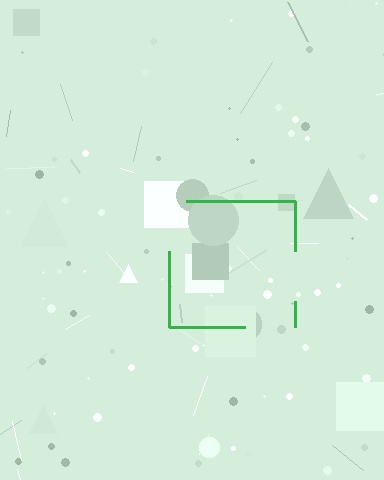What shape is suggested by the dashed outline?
The dashed outline suggests a square.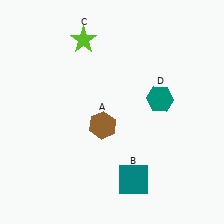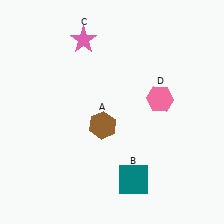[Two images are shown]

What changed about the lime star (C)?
In Image 1, C is lime. In Image 2, it changed to pink.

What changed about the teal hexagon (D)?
In Image 1, D is teal. In Image 2, it changed to pink.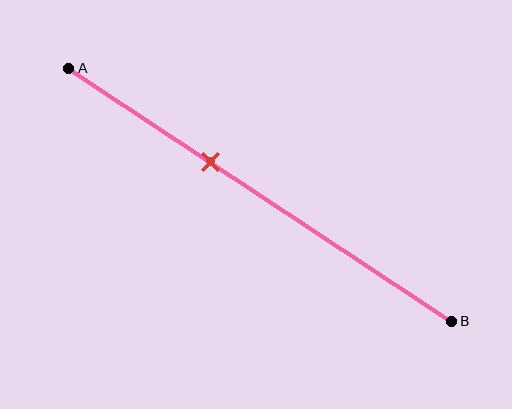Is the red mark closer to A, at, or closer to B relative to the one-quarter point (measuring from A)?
The red mark is closer to point B than the one-quarter point of segment AB.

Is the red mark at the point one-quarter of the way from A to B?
No, the mark is at about 35% from A, not at the 25% one-quarter point.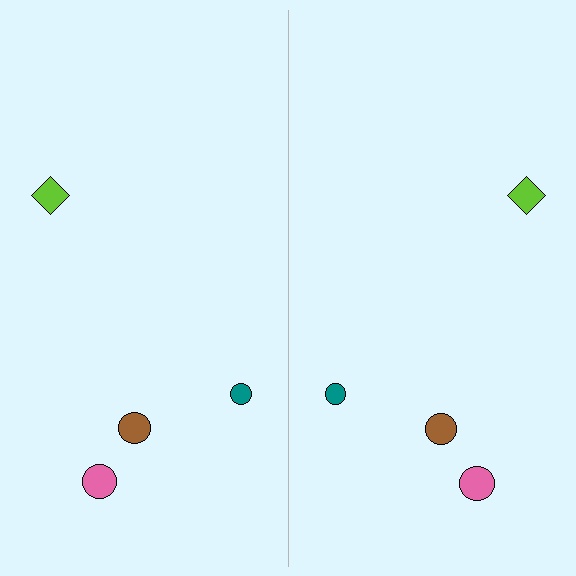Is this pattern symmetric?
Yes, this pattern has bilateral (reflection) symmetry.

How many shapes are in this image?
There are 8 shapes in this image.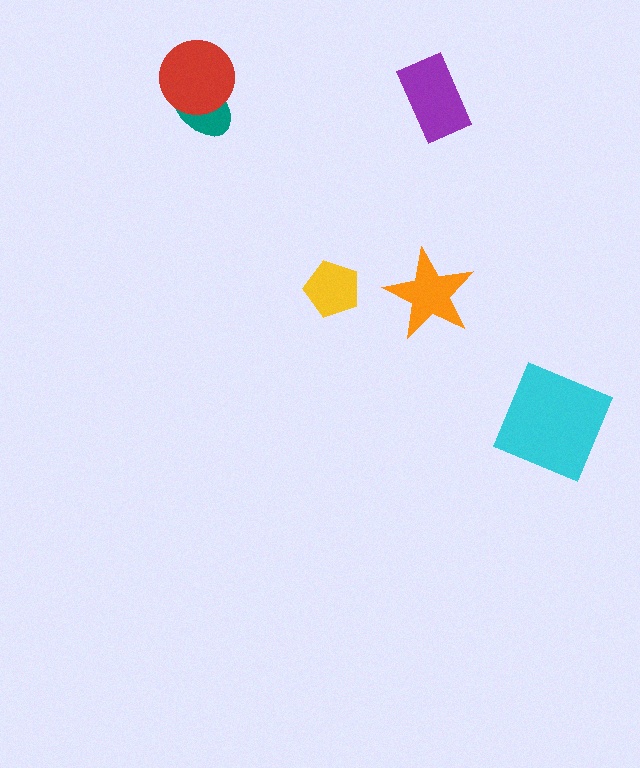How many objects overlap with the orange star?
0 objects overlap with the orange star.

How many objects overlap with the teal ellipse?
1 object overlaps with the teal ellipse.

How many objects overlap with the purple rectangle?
0 objects overlap with the purple rectangle.